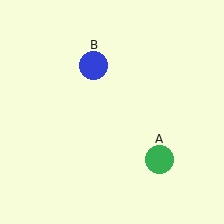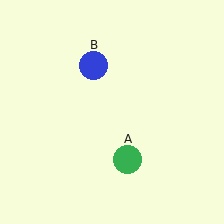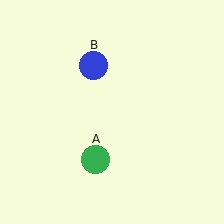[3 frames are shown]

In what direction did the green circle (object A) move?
The green circle (object A) moved left.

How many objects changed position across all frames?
1 object changed position: green circle (object A).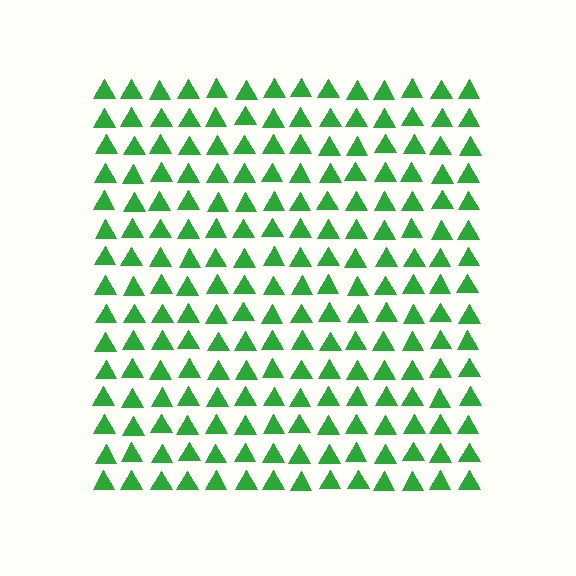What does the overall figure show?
The overall figure shows a square.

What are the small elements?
The small elements are triangles.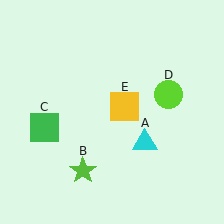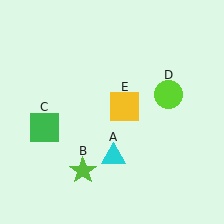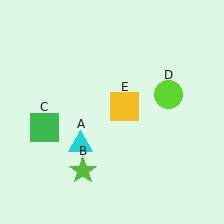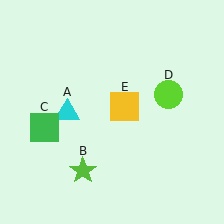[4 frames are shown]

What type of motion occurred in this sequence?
The cyan triangle (object A) rotated clockwise around the center of the scene.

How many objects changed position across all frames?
1 object changed position: cyan triangle (object A).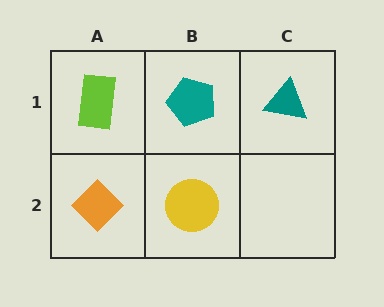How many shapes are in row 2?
2 shapes.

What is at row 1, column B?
A teal pentagon.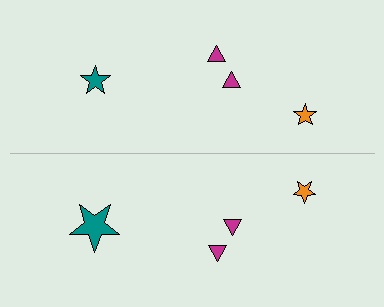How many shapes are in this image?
There are 8 shapes in this image.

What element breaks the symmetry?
The teal star on the bottom side has a different size than its mirror counterpart.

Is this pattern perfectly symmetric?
No, the pattern is not perfectly symmetric. The teal star on the bottom side has a different size than its mirror counterpart.